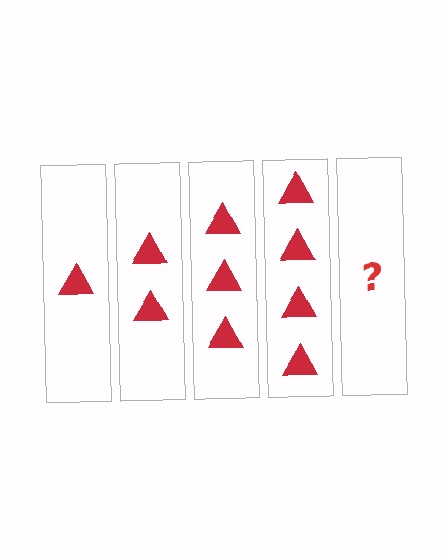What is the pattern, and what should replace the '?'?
The pattern is that each step adds one more triangle. The '?' should be 5 triangles.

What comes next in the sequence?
The next element should be 5 triangles.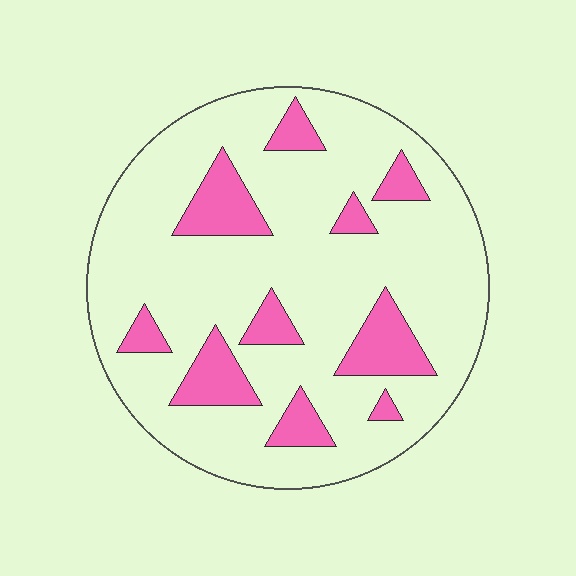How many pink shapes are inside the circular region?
10.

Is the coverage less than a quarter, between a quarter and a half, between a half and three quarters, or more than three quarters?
Less than a quarter.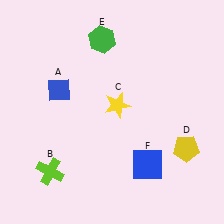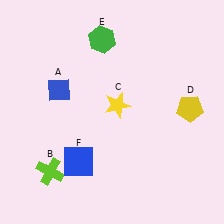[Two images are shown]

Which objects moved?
The objects that moved are: the yellow pentagon (D), the blue square (F).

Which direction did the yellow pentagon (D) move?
The yellow pentagon (D) moved up.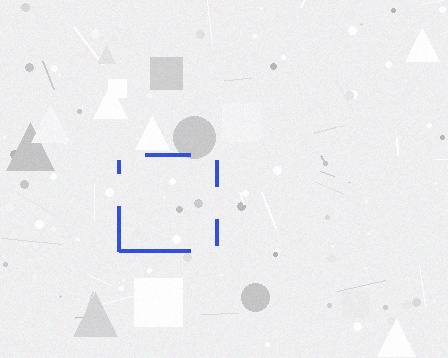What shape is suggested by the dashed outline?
The dashed outline suggests a square.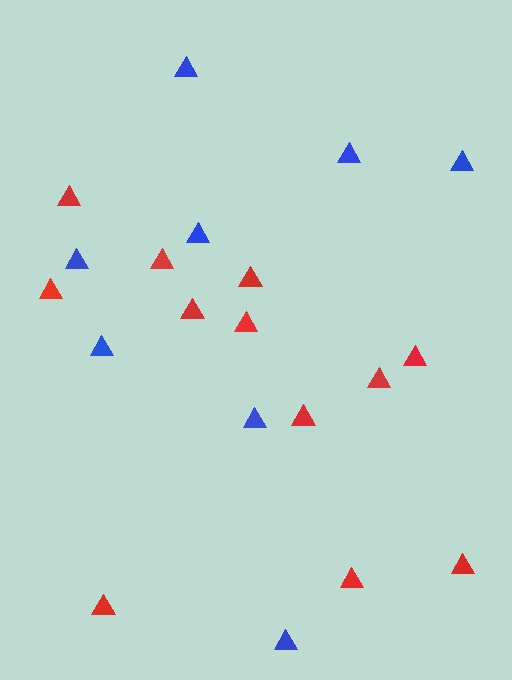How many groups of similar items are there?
There are 2 groups: one group of red triangles (12) and one group of blue triangles (8).